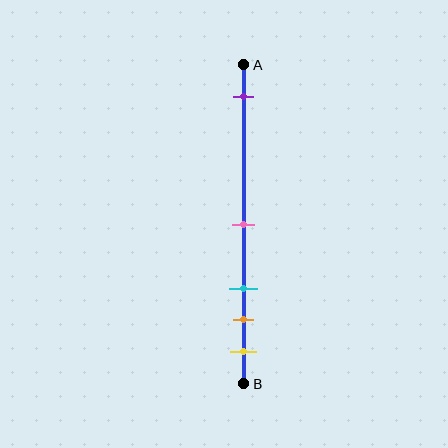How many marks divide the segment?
There are 5 marks dividing the segment.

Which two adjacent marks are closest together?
The orange and yellow marks are the closest adjacent pair.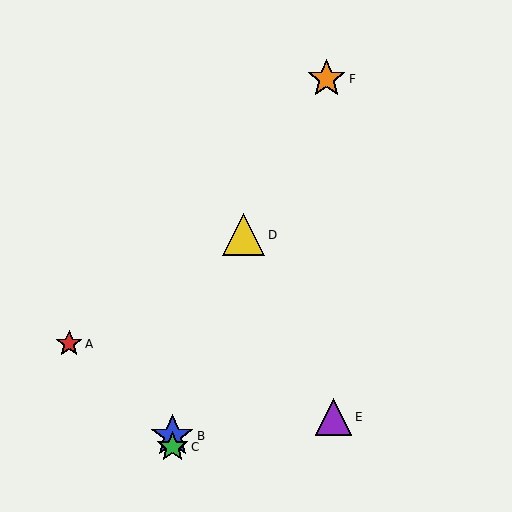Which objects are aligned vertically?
Objects B, C are aligned vertically.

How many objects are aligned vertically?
2 objects (B, C) are aligned vertically.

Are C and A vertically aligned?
No, C is at x≈172 and A is at x≈69.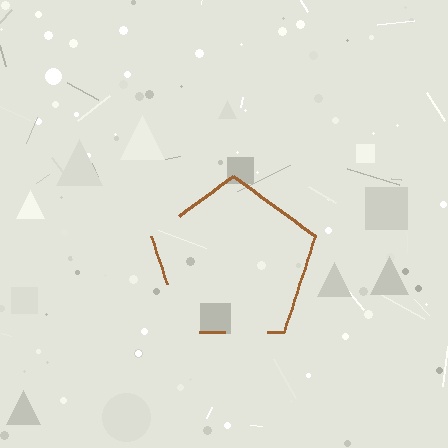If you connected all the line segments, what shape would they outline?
They would outline a pentagon.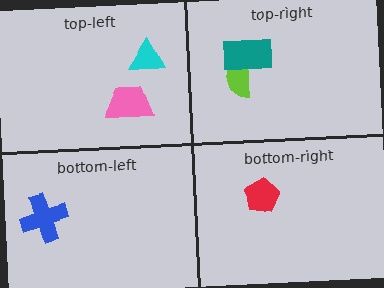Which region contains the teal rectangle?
The top-right region.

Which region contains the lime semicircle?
The top-right region.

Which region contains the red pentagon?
The bottom-right region.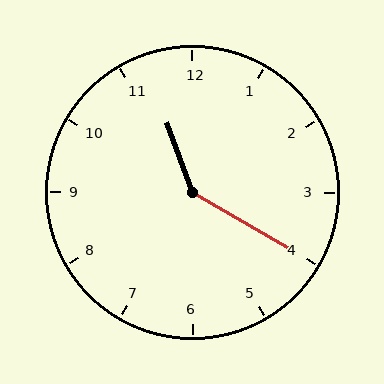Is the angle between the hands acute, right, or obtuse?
It is obtuse.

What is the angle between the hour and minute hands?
Approximately 140 degrees.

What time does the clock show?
11:20.